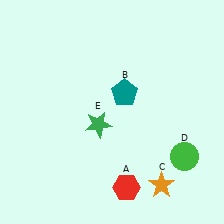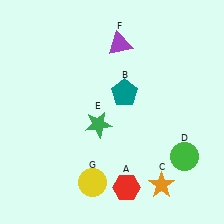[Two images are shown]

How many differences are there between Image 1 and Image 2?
There are 2 differences between the two images.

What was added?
A purple triangle (F), a yellow circle (G) were added in Image 2.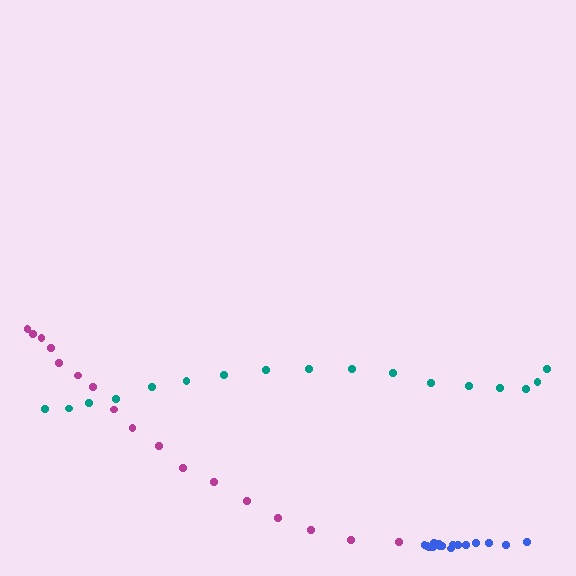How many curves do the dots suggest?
There are 3 distinct paths.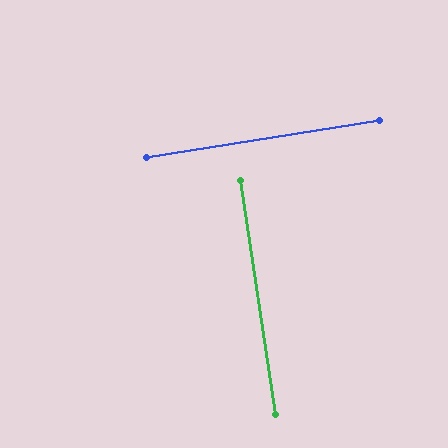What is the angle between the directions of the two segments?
Approximately 89 degrees.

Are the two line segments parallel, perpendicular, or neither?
Perpendicular — they meet at approximately 89°.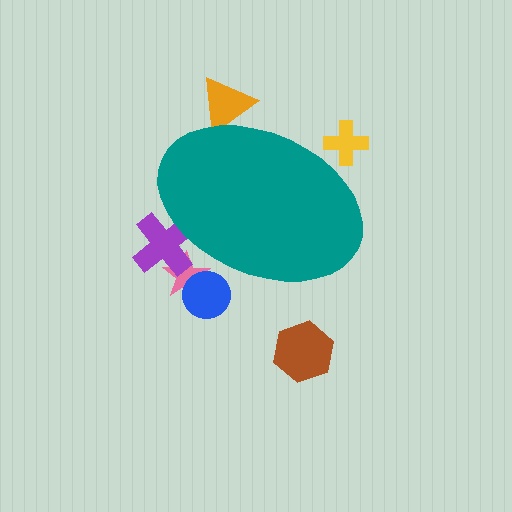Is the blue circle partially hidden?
Yes, the blue circle is partially hidden behind the teal ellipse.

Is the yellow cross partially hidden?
Yes, the yellow cross is partially hidden behind the teal ellipse.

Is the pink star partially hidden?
Yes, the pink star is partially hidden behind the teal ellipse.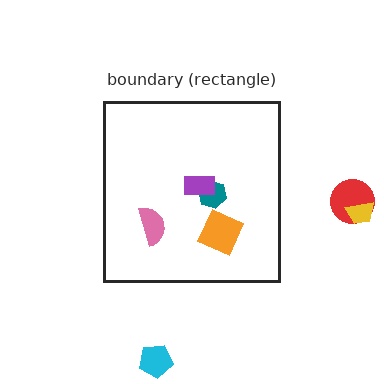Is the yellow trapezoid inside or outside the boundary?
Outside.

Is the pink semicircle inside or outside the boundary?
Inside.